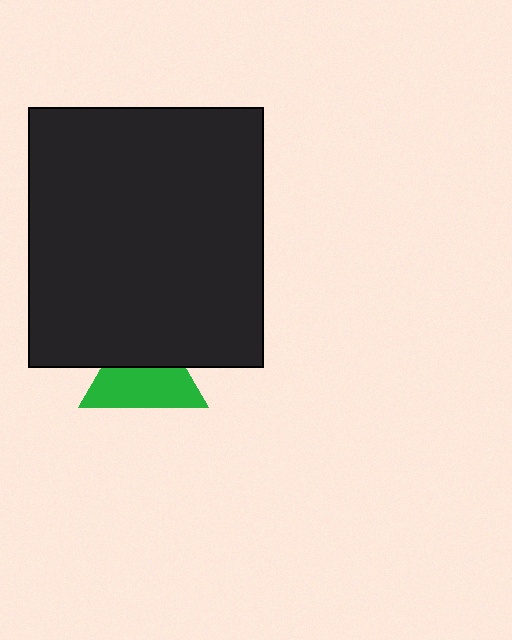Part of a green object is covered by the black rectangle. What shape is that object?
It is a triangle.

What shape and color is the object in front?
The object in front is a black rectangle.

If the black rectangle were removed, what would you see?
You would see the complete green triangle.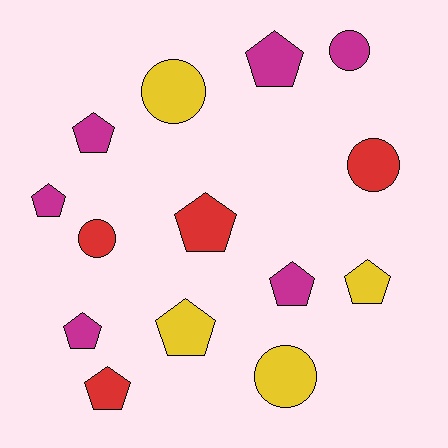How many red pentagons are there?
There are 2 red pentagons.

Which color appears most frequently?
Magenta, with 6 objects.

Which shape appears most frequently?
Pentagon, with 9 objects.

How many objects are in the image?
There are 14 objects.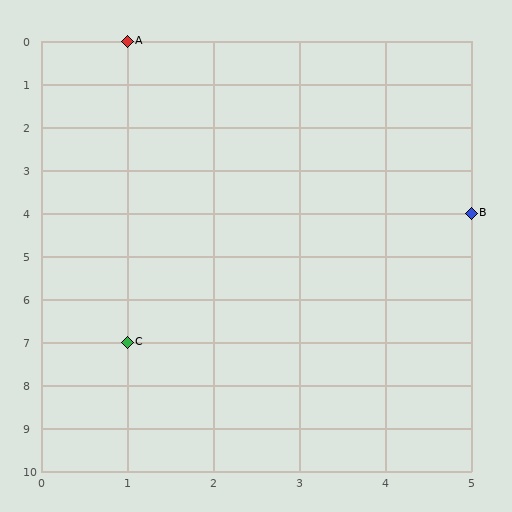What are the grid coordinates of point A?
Point A is at grid coordinates (1, 0).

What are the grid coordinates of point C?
Point C is at grid coordinates (1, 7).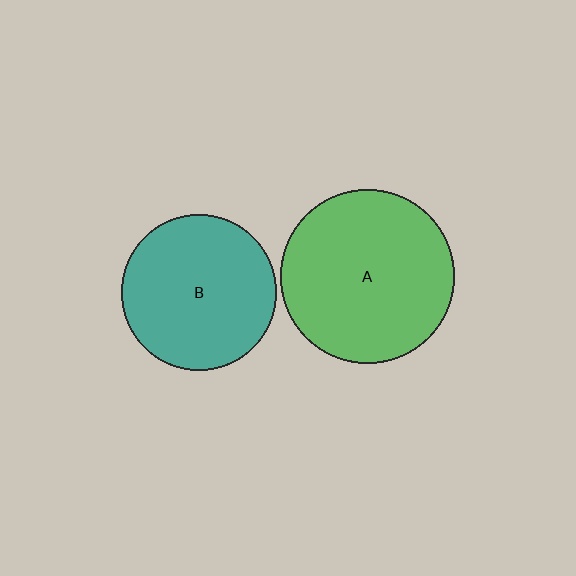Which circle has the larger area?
Circle A (green).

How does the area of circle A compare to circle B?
Approximately 1.3 times.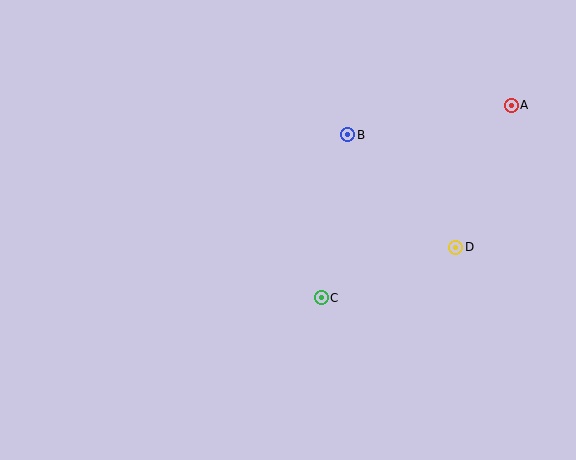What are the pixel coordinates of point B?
Point B is at (348, 135).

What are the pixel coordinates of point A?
Point A is at (511, 105).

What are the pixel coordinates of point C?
Point C is at (321, 298).